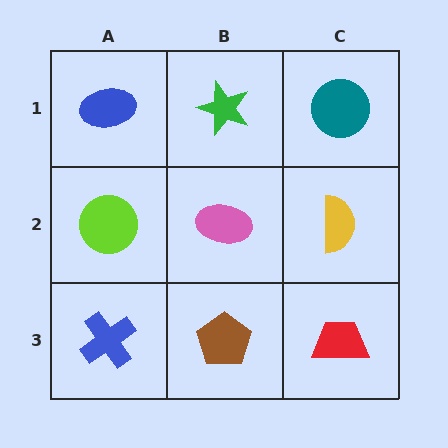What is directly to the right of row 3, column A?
A brown pentagon.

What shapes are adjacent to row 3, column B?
A pink ellipse (row 2, column B), a blue cross (row 3, column A), a red trapezoid (row 3, column C).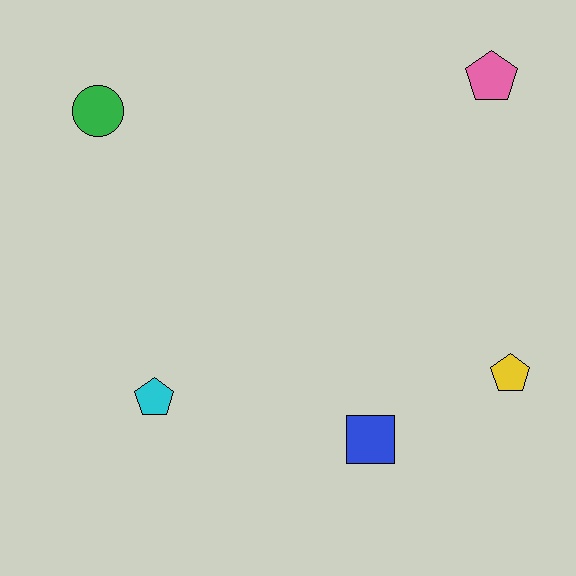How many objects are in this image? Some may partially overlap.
There are 5 objects.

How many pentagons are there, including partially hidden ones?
There are 3 pentagons.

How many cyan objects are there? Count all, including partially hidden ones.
There is 1 cyan object.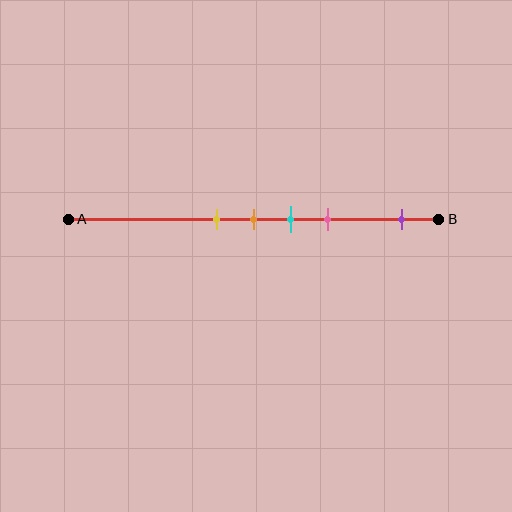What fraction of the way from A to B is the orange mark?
The orange mark is approximately 50% (0.5) of the way from A to B.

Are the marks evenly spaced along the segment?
No, the marks are not evenly spaced.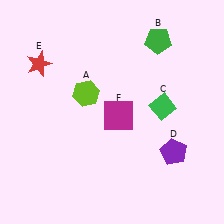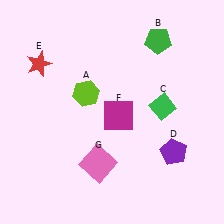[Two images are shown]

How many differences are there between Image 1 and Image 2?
There is 1 difference between the two images.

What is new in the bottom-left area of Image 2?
A pink square (G) was added in the bottom-left area of Image 2.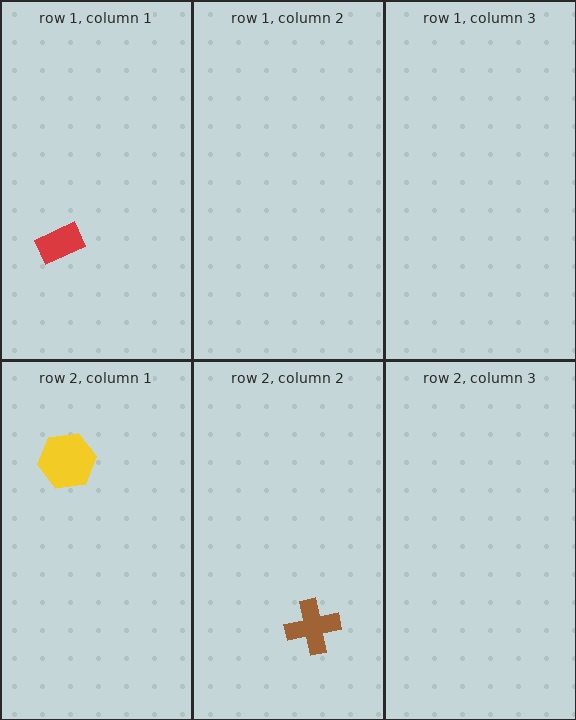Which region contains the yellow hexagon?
The row 2, column 1 region.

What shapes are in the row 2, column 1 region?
The yellow hexagon.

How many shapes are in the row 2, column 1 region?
1.